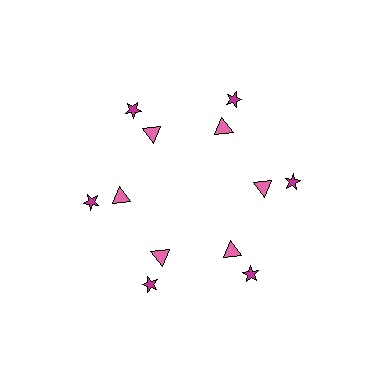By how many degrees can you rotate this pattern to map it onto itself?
The pattern maps onto itself every 60 degrees of rotation.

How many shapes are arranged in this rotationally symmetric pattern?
There are 12 shapes, arranged in 6 groups of 2.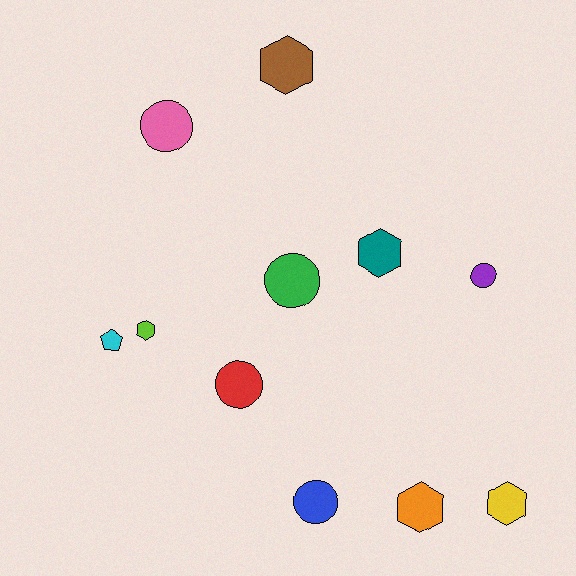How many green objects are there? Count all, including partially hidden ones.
There is 1 green object.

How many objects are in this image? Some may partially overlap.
There are 11 objects.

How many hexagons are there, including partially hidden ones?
There are 5 hexagons.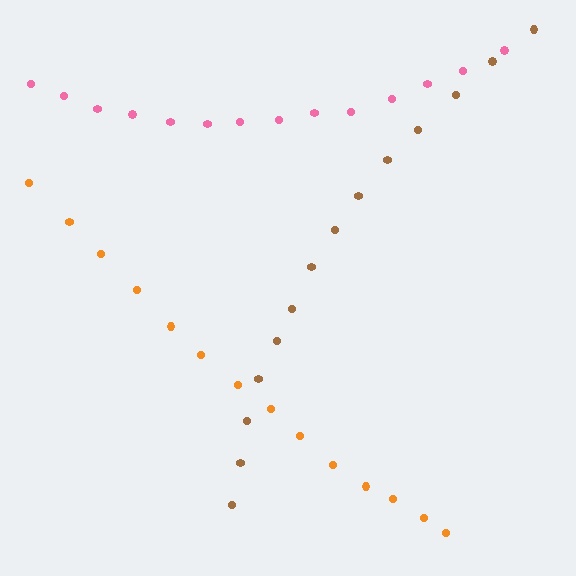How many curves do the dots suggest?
There are 3 distinct paths.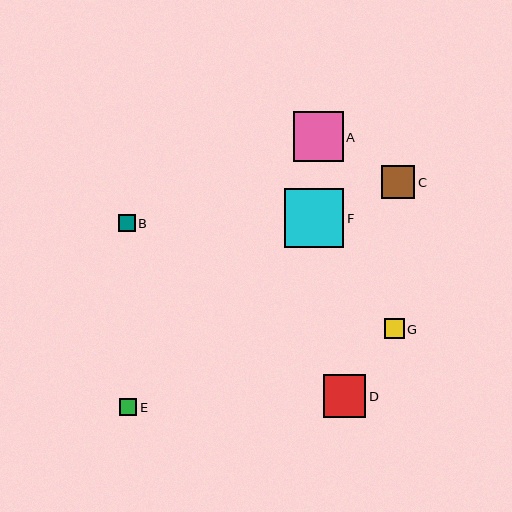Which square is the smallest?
Square B is the smallest with a size of approximately 17 pixels.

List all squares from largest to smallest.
From largest to smallest: F, A, D, C, G, E, B.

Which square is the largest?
Square F is the largest with a size of approximately 59 pixels.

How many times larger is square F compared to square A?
Square F is approximately 1.2 times the size of square A.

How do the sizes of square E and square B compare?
Square E and square B are approximately the same size.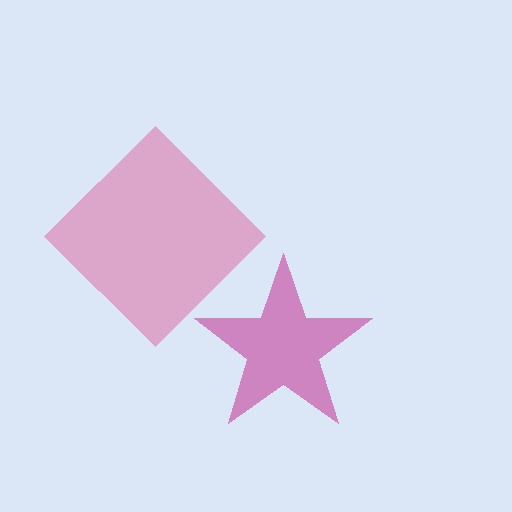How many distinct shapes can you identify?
There are 2 distinct shapes: a pink diamond, a magenta star.